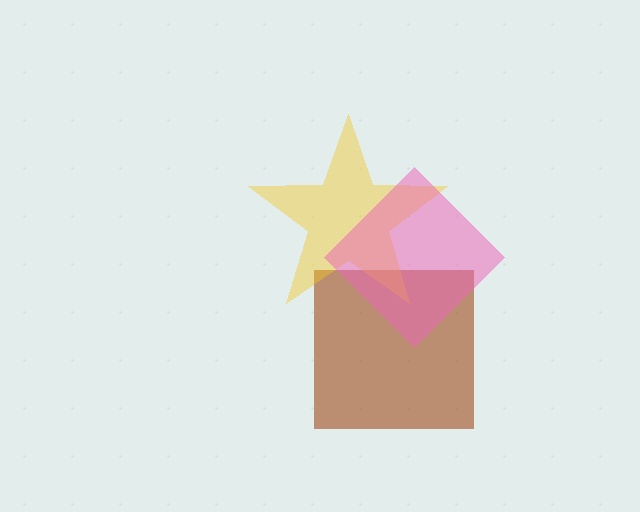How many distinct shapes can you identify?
There are 3 distinct shapes: a brown square, a yellow star, a pink diamond.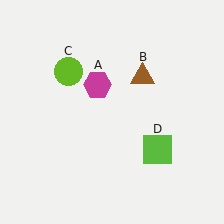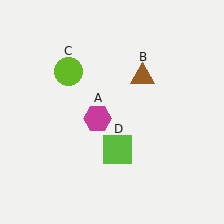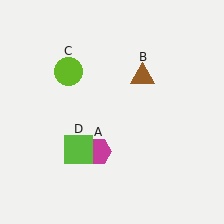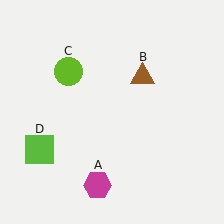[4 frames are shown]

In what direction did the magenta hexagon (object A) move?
The magenta hexagon (object A) moved down.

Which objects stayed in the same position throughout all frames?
Brown triangle (object B) and lime circle (object C) remained stationary.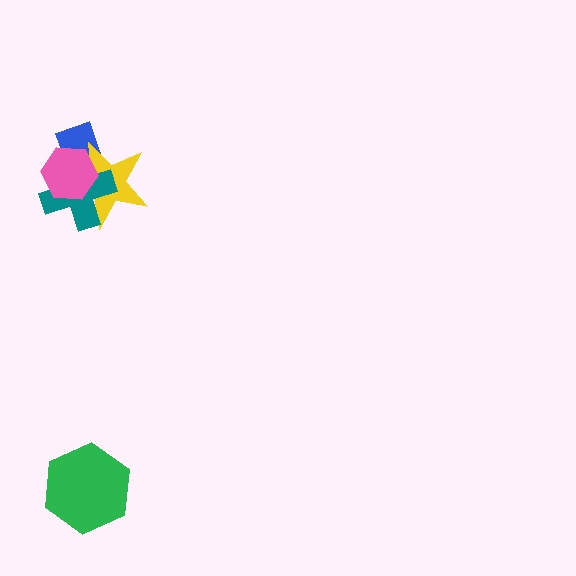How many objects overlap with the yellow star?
3 objects overlap with the yellow star.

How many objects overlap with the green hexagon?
0 objects overlap with the green hexagon.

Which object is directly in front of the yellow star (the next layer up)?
The teal cross is directly in front of the yellow star.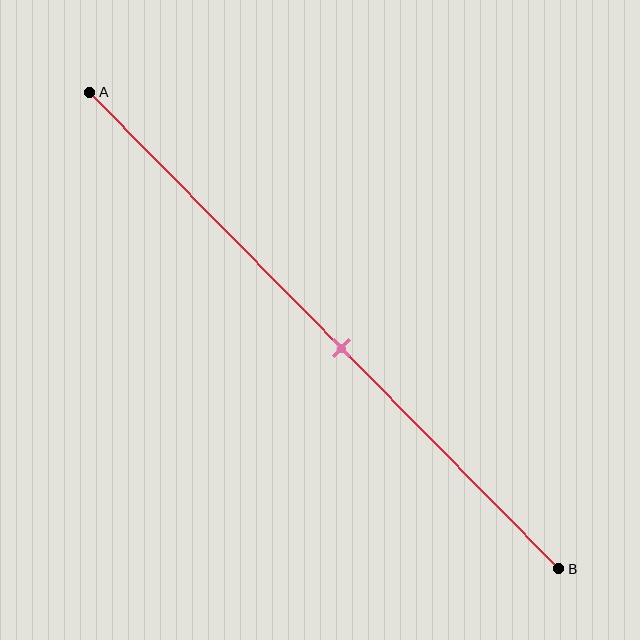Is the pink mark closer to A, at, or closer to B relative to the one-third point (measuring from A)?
The pink mark is closer to point B than the one-third point of segment AB.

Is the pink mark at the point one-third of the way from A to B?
No, the mark is at about 55% from A, not at the 33% one-third point.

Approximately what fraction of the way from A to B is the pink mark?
The pink mark is approximately 55% of the way from A to B.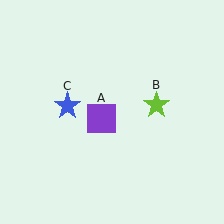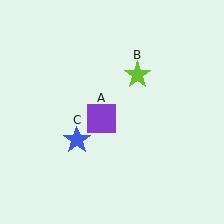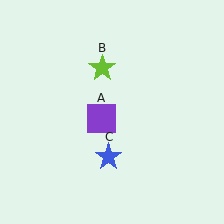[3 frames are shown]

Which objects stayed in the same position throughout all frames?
Purple square (object A) remained stationary.